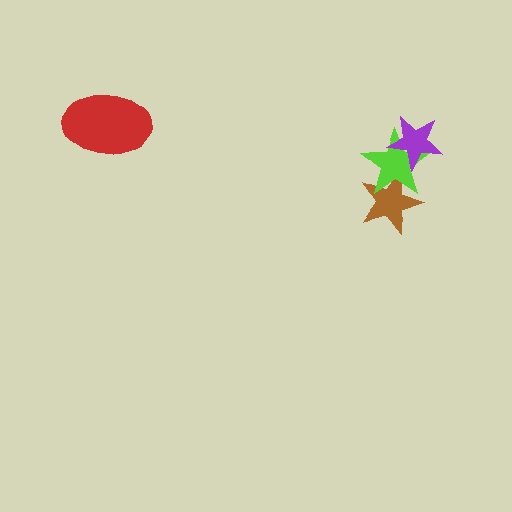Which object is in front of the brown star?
The lime star is in front of the brown star.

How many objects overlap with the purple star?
1 object overlaps with the purple star.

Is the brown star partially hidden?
Yes, it is partially covered by another shape.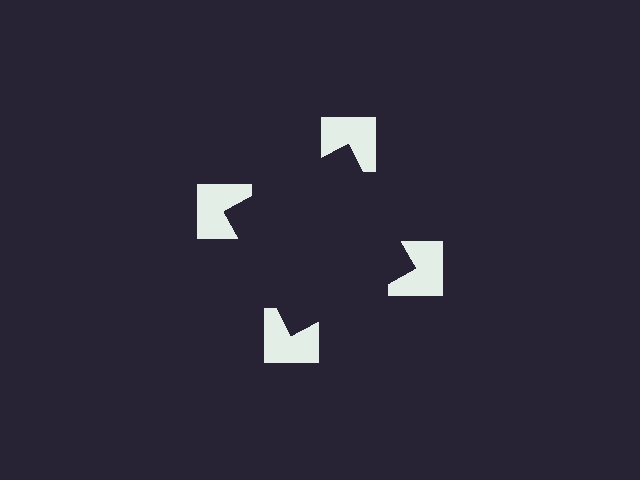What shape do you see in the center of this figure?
An illusory square — its edges are inferred from the aligned wedge cuts in the notched squares, not physically drawn.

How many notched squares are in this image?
There are 4 — one at each vertex of the illusory square.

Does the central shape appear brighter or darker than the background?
It typically appears slightly darker than the background, even though no actual brightness change is drawn.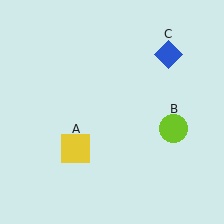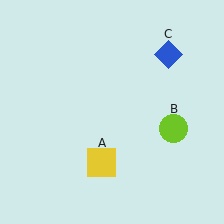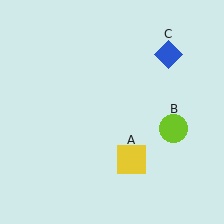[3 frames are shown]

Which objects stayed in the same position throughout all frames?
Lime circle (object B) and blue diamond (object C) remained stationary.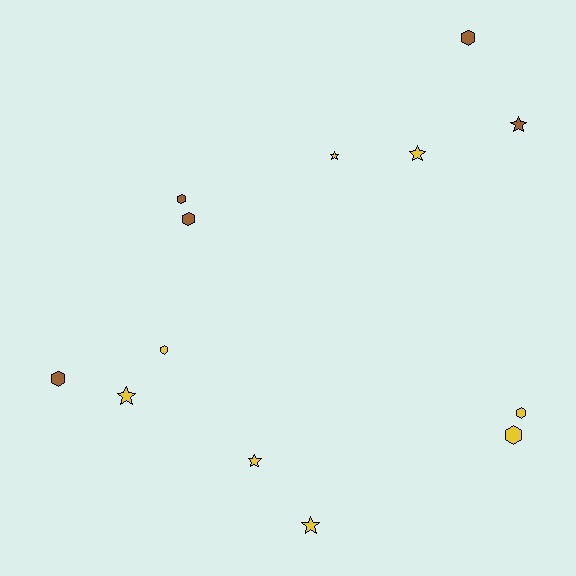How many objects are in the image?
There are 13 objects.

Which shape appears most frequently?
Hexagon, with 7 objects.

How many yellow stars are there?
There are 5 yellow stars.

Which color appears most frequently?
Yellow, with 8 objects.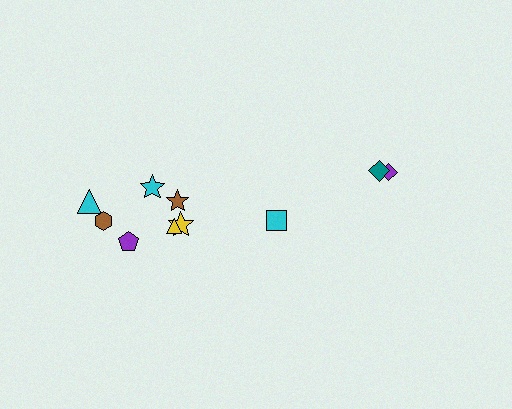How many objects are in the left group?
There are 7 objects.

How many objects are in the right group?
There are 3 objects.